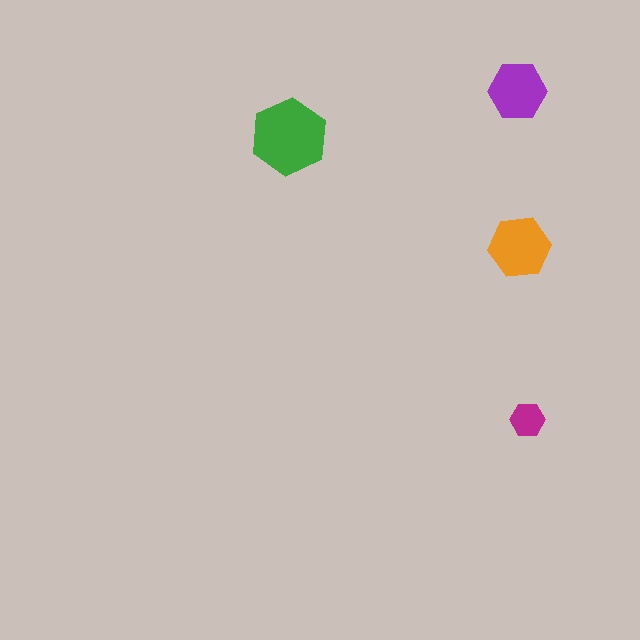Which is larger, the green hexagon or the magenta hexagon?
The green one.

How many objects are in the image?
There are 4 objects in the image.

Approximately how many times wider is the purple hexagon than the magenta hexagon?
About 1.5 times wider.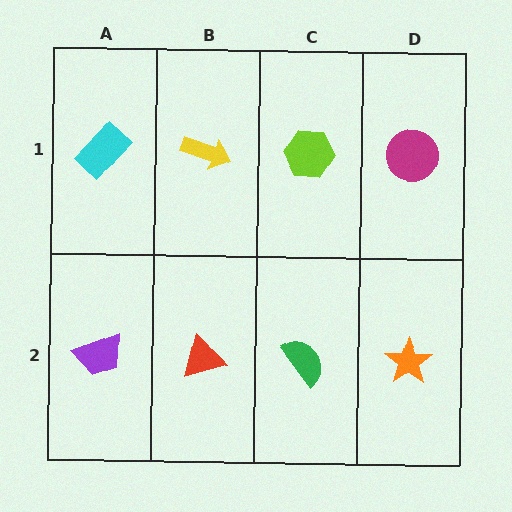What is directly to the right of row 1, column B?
A lime hexagon.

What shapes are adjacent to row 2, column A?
A cyan rectangle (row 1, column A), a red triangle (row 2, column B).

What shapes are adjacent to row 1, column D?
An orange star (row 2, column D), a lime hexagon (row 1, column C).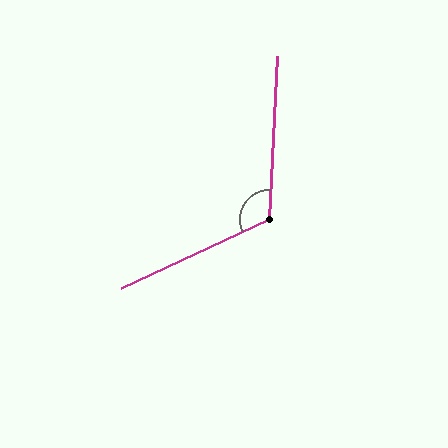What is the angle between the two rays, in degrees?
Approximately 118 degrees.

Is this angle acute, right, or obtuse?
It is obtuse.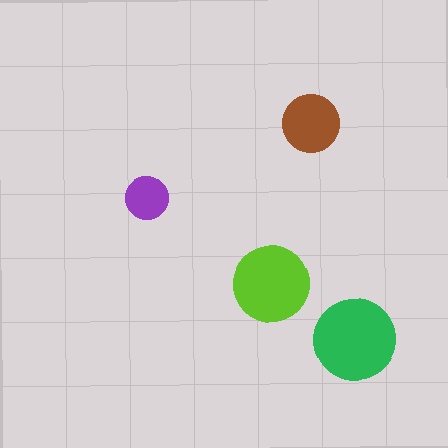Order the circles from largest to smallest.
the green one, the lime one, the brown one, the purple one.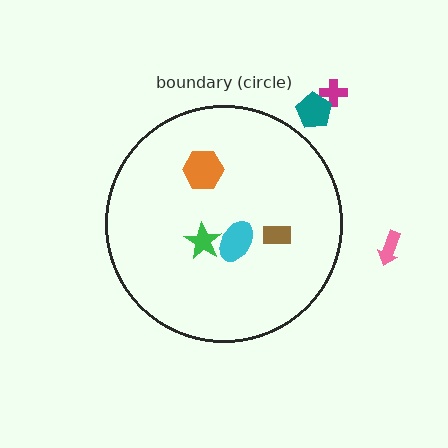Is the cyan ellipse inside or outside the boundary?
Inside.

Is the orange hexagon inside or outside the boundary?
Inside.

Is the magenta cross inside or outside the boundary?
Outside.